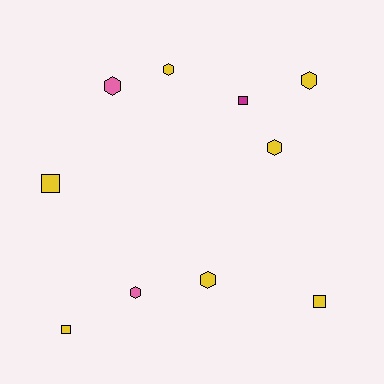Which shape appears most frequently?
Hexagon, with 6 objects.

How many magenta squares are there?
There is 1 magenta square.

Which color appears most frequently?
Yellow, with 7 objects.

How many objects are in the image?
There are 10 objects.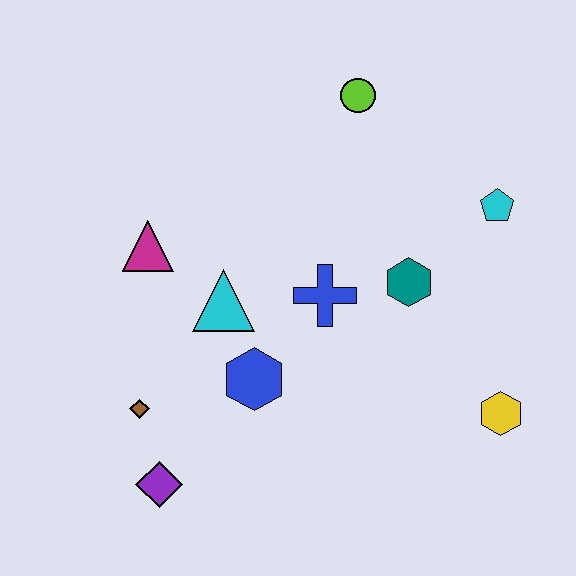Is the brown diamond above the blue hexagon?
No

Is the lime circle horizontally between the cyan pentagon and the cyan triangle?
Yes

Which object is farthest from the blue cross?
The purple diamond is farthest from the blue cross.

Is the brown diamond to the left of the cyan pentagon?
Yes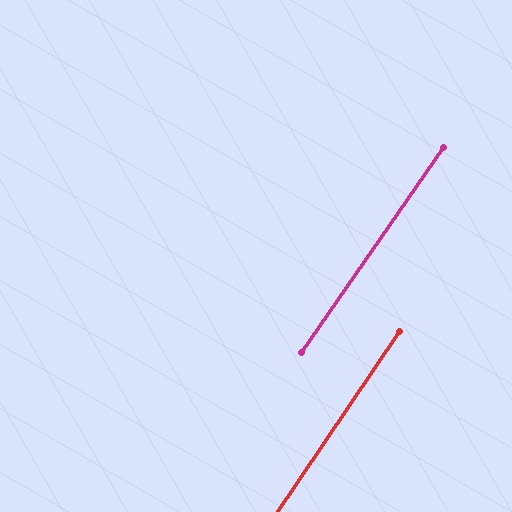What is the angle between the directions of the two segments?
Approximately 1 degree.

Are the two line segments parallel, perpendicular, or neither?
Parallel — their directions differ by only 0.8°.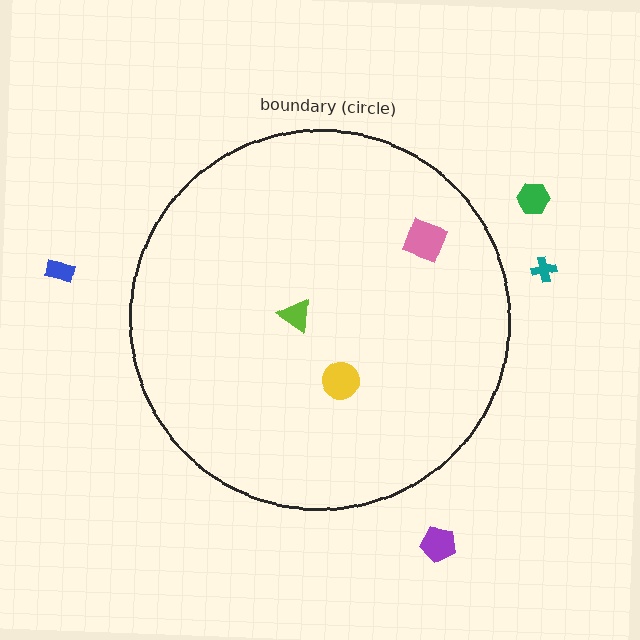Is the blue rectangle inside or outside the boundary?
Outside.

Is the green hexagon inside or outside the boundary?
Outside.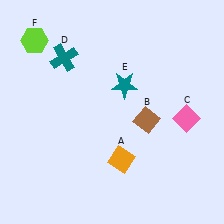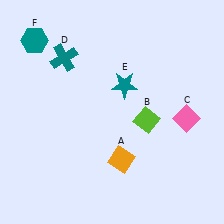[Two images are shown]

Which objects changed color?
B changed from brown to lime. F changed from lime to teal.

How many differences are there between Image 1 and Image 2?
There are 2 differences between the two images.